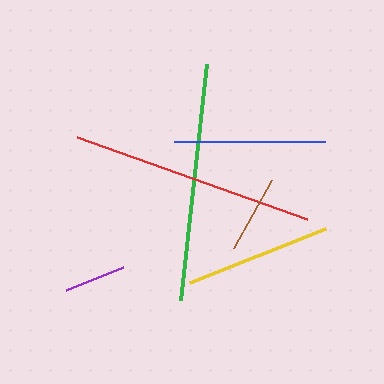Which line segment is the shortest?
The purple line is the shortest at approximately 61 pixels.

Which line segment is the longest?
The red line is the longest at approximately 244 pixels.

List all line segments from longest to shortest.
From longest to shortest: red, green, blue, yellow, brown, purple.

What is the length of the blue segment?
The blue segment is approximately 151 pixels long.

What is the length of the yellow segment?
The yellow segment is approximately 146 pixels long.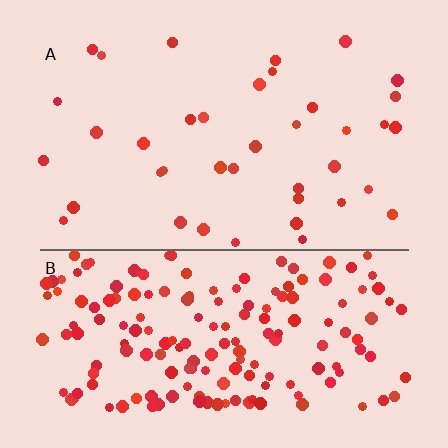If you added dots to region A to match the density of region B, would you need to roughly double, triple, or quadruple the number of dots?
Approximately quadruple.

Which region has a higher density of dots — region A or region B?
B (the bottom).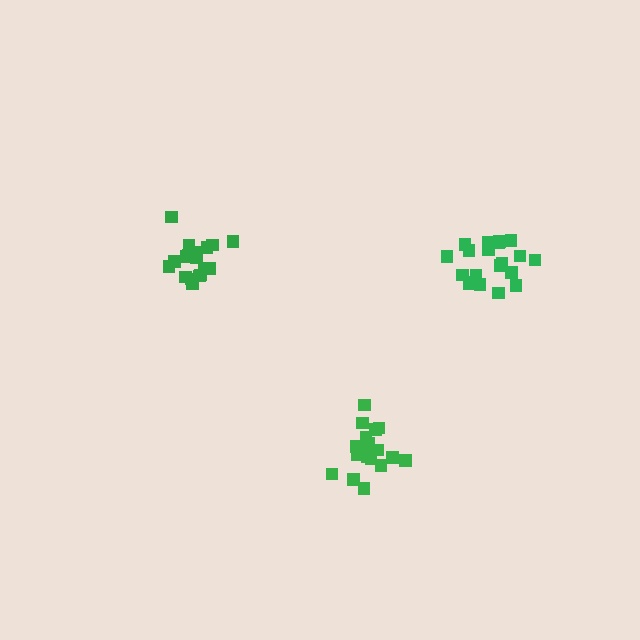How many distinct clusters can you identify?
There are 3 distinct clusters.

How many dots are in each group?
Group 1: 18 dots, Group 2: 20 dots, Group 3: 20 dots (58 total).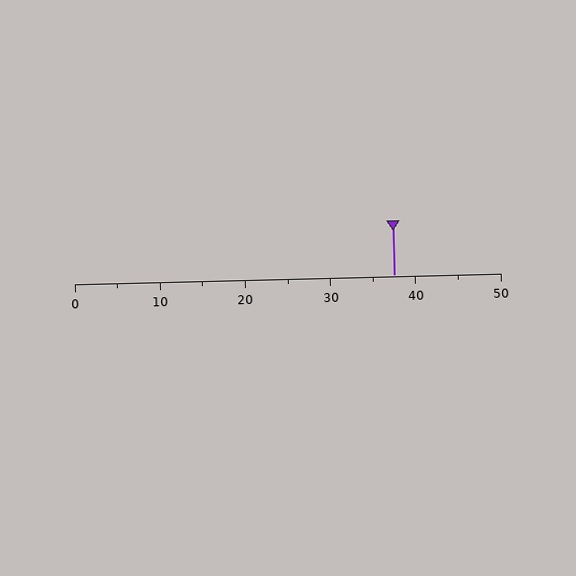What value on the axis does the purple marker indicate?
The marker indicates approximately 37.5.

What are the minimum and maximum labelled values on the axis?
The axis runs from 0 to 50.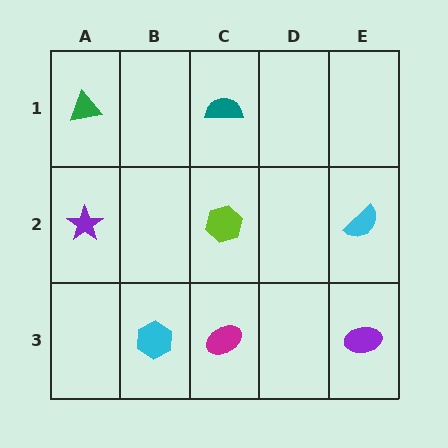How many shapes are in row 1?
2 shapes.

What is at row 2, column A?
A purple star.